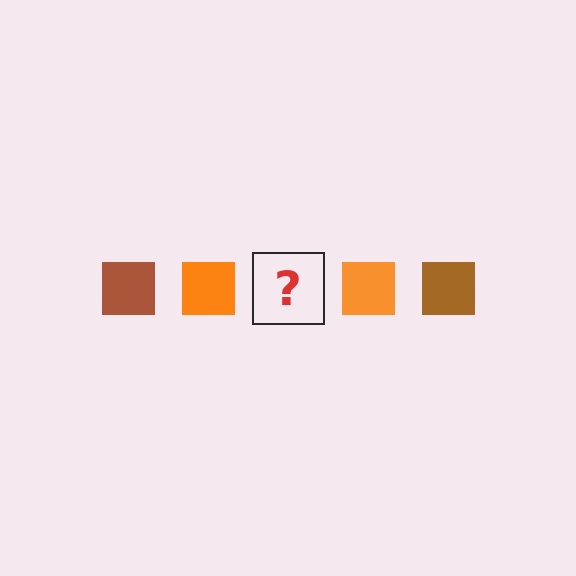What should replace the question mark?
The question mark should be replaced with a brown square.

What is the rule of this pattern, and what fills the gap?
The rule is that the pattern cycles through brown, orange squares. The gap should be filled with a brown square.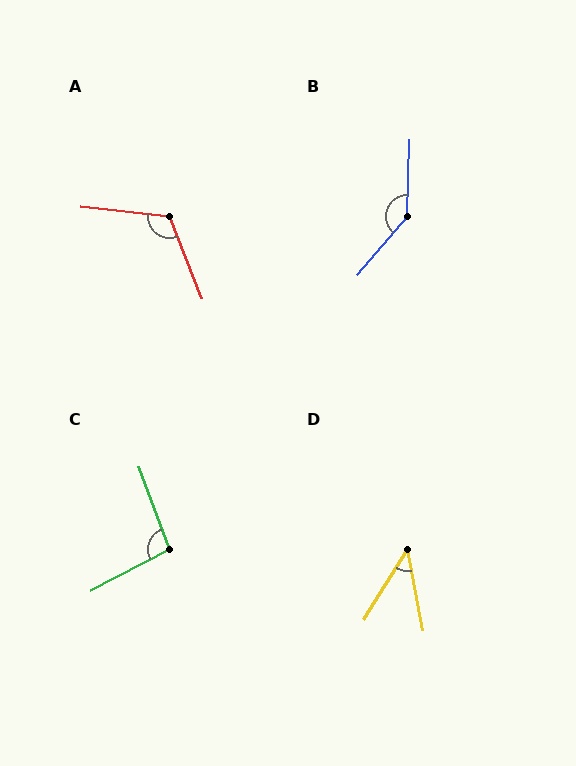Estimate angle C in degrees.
Approximately 97 degrees.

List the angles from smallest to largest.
D (42°), C (97°), A (119°), B (142°).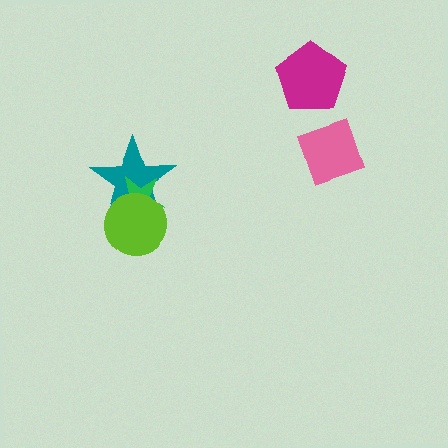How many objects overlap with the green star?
2 objects overlap with the green star.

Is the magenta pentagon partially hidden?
No, no other shape covers it.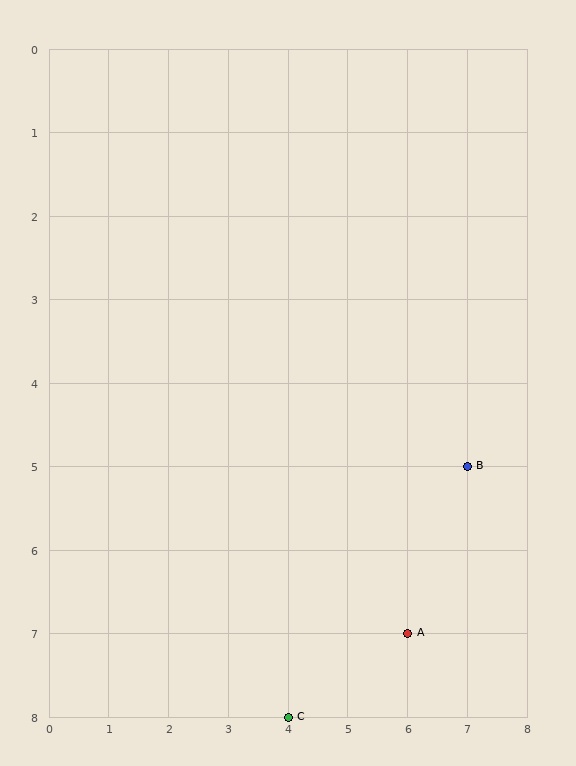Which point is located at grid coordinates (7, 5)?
Point B is at (7, 5).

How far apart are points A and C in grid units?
Points A and C are 2 columns and 1 row apart (about 2.2 grid units diagonally).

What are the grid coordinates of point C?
Point C is at grid coordinates (4, 8).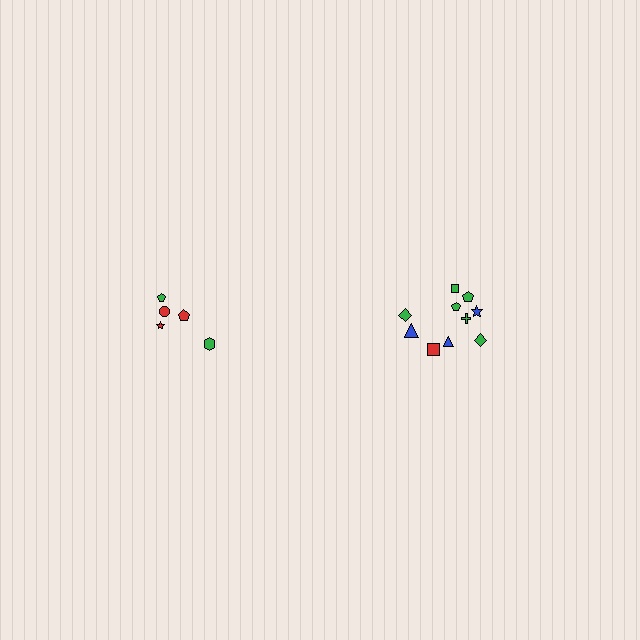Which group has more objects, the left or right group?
The right group.